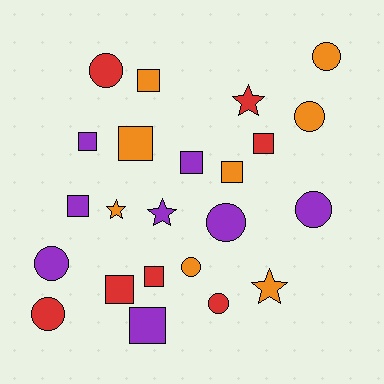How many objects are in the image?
There are 23 objects.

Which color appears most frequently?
Purple, with 8 objects.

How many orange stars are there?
There are 2 orange stars.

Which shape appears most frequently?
Square, with 10 objects.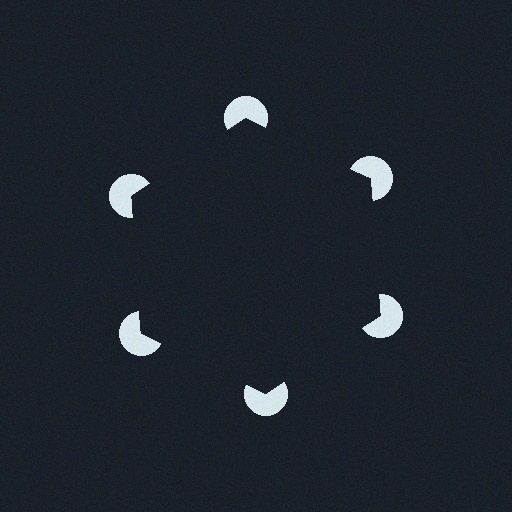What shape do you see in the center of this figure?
An illusory hexagon — its edges are inferred from the aligned wedge cuts in the pac-man discs, not physically drawn.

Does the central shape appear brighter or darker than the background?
It typically appears slightly darker than the background, even though no actual brightness change is drawn.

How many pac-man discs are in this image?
There are 6 — one at each vertex of the illusory hexagon.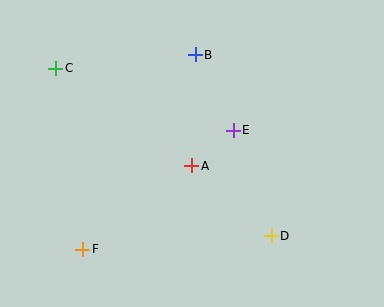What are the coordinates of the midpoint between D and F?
The midpoint between D and F is at (177, 243).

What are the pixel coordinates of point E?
Point E is at (233, 130).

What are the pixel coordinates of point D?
Point D is at (271, 236).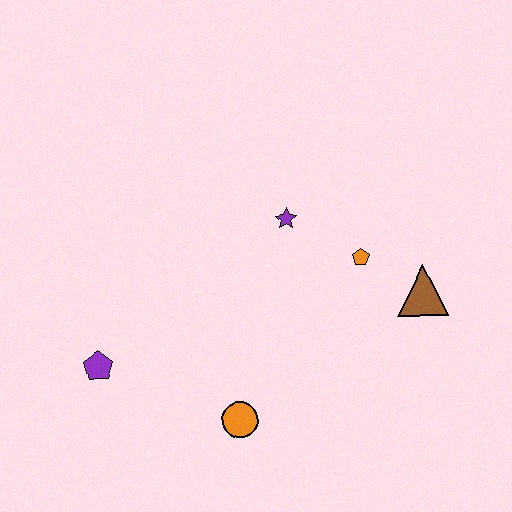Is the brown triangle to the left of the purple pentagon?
No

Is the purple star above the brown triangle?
Yes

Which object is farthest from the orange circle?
The brown triangle is farthest from the orange circle.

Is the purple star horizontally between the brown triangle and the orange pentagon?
No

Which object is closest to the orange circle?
The purple pentagon is closest to the orange circle.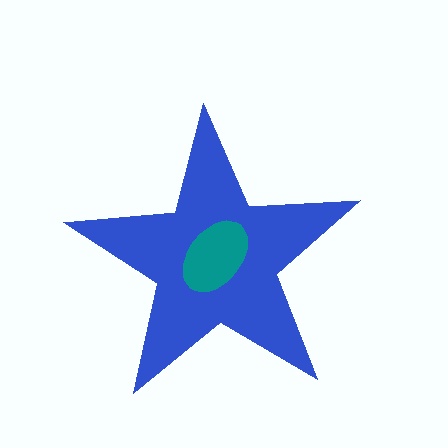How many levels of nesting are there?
2.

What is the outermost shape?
The blue star.